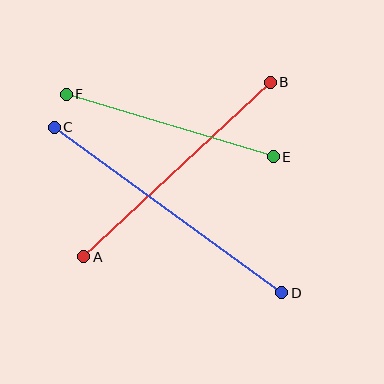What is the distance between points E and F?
The distance is approximately 216 pixels.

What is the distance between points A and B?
The distance is approximately 255 pixels.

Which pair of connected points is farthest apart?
Points C and D are farthest apart.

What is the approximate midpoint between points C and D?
The midpoint is at approximately (168, 210) pixels.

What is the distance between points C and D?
The distance is approximately 281 pixels.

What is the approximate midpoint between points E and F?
The midpoint is at approximately (170, 126) pixels.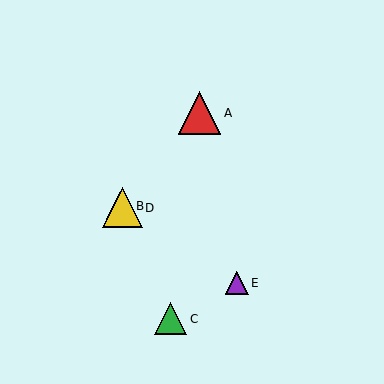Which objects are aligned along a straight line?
Objects B, D, E are aligned along a straight line.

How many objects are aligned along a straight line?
3 objects (B, D, E) are aligned along a straight line.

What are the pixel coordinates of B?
Object B is at (120, 206).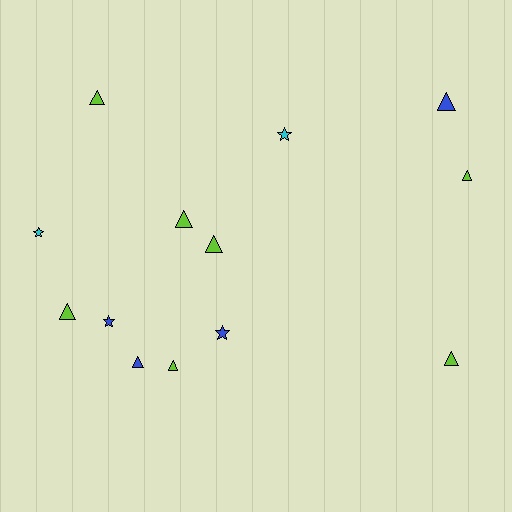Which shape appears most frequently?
Triangle, with 9 objects.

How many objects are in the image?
There are 13 objects.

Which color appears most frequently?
Lime, with 7 objects.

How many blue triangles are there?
There are 2 blue triangles.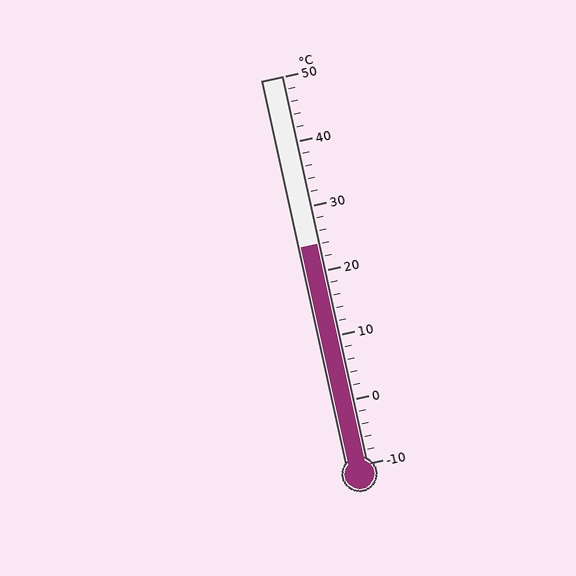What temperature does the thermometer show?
The thermometer shows approximately 24°C.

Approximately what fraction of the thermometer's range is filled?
The thermometer is filled to approximately 55% of its range.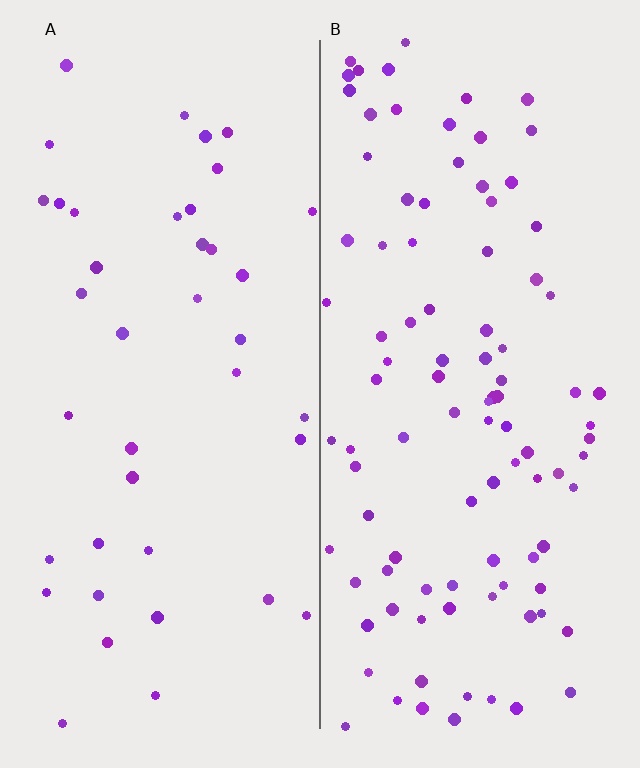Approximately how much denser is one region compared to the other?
Approximately 2.5× — region B over region A.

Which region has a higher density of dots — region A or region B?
B (the right).